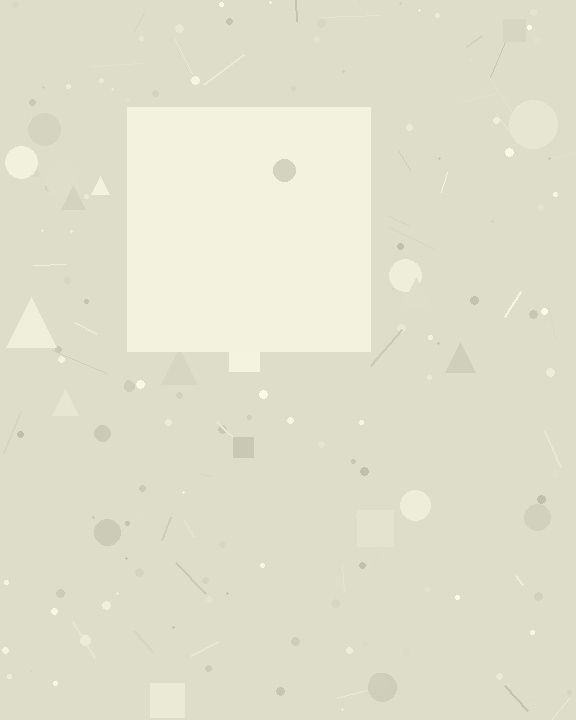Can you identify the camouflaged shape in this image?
The camouflaged shape is a square.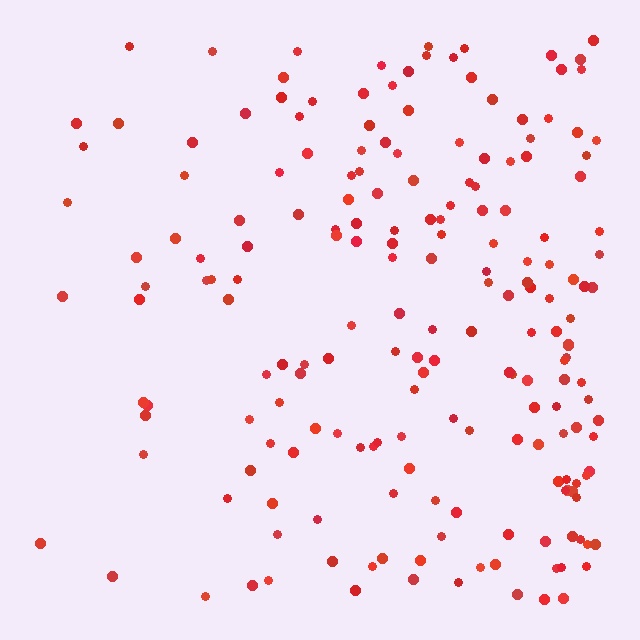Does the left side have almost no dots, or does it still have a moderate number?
Still a moderate number, just noticeably fewer than the right.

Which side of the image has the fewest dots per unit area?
The left.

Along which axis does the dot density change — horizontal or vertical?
Horizontal.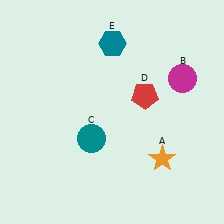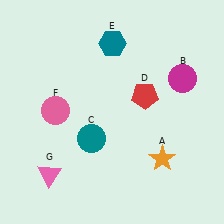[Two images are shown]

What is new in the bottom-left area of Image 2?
A pink triangle (G) was added in the bottom-left area of Image 2.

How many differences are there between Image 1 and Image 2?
There are 2 differences between the two images.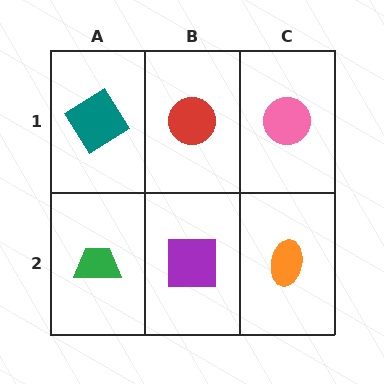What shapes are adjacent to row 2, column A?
A teal diamond (row 1, column A), a purple square (row 2, column B).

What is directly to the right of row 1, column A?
A red circle.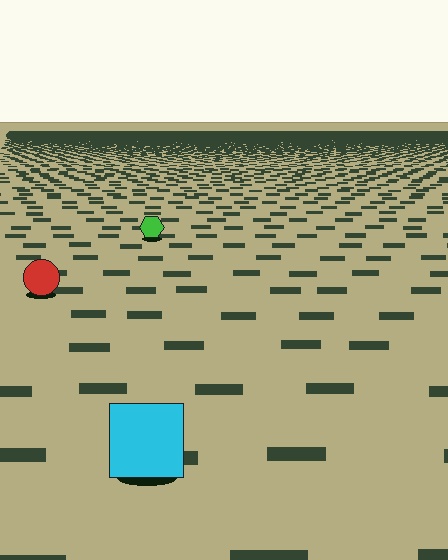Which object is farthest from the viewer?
The green hexagon is farthest from the viewer. It appears smaller and the ground texture around it is denser.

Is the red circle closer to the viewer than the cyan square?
No. The cyan square is closer — you can tell from the texture gradient: the ground texture is coarser near it.